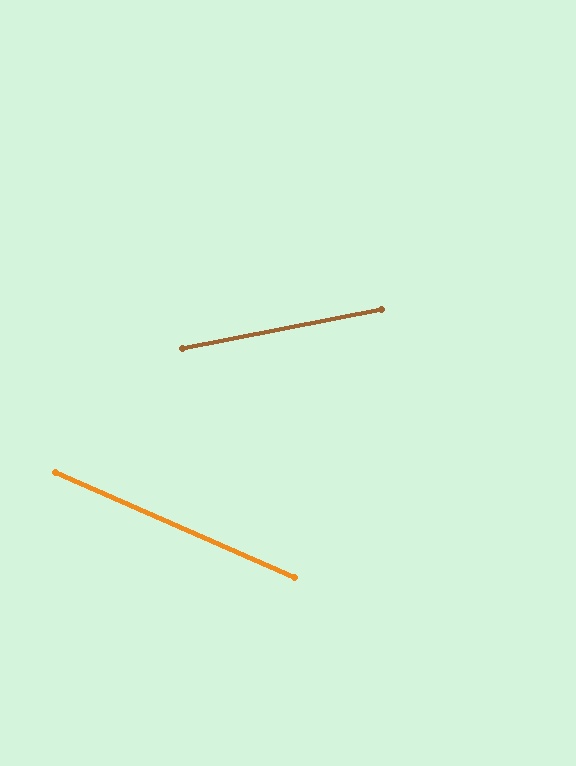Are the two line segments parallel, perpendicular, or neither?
Neither parallel nor perpendicular — they differ by about 35°.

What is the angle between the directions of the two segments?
Approximately 35 degrees.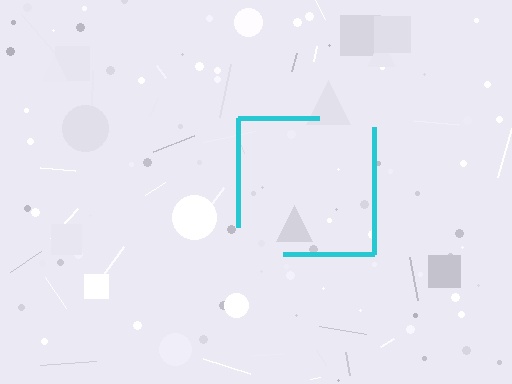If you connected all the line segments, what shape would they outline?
They would outline a square.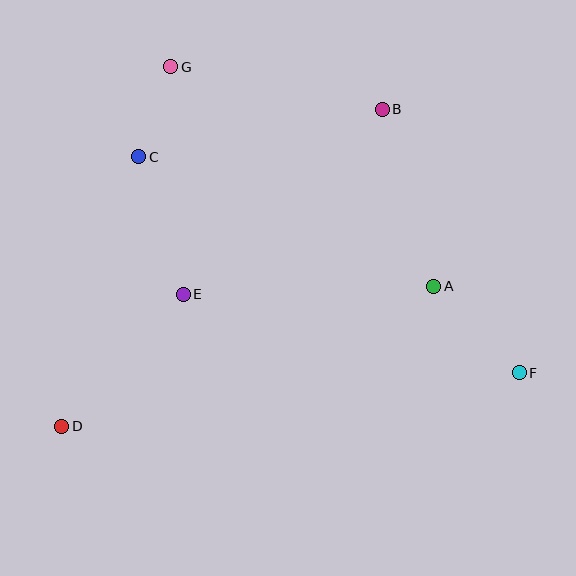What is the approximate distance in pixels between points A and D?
The distance between A and D is approximately 398 pixels.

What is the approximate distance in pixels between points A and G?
The distance between A and G is approximately 342 pixels.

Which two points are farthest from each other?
Points F and G are farthest from each other.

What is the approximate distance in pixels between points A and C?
The distance between A and C is approximately 322 pixels.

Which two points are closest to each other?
Points C and G are closest to each other.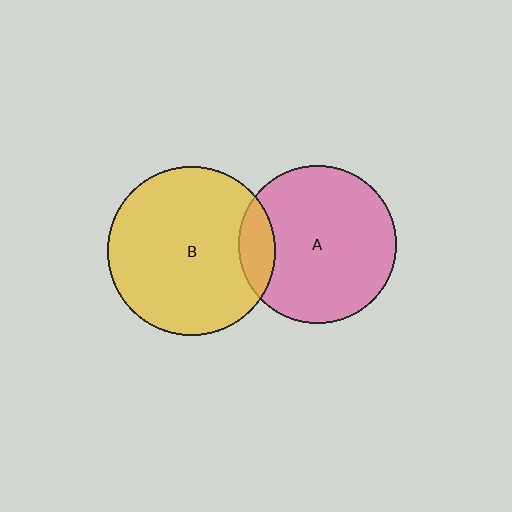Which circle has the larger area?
Circle B (yellow).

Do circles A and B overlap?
Yes.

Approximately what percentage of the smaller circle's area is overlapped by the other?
Approximately 15%.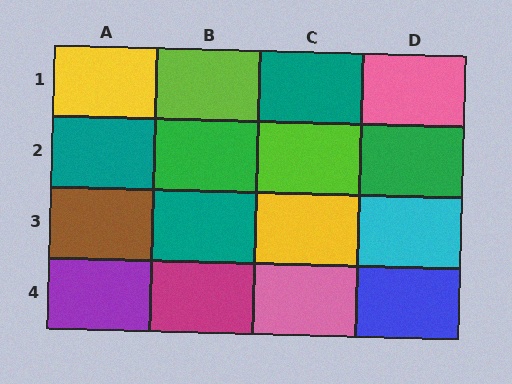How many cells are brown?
1 cell is brown.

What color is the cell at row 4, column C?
Pink.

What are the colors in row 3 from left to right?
Brown, teal, yellow, cyan.